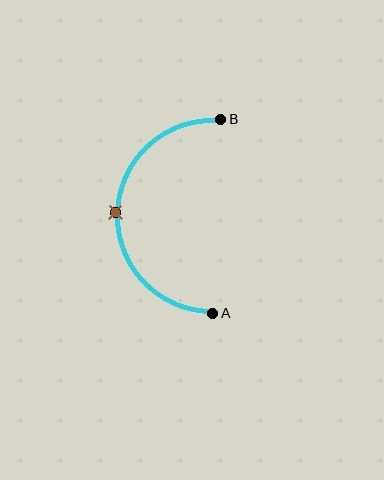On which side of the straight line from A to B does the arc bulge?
The arc bulges to the left of the straight line connecting A and B.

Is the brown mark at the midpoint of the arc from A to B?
Yes. The brown mark lies on the arc at equal arc-length from both A and B — it is the arc midpoint.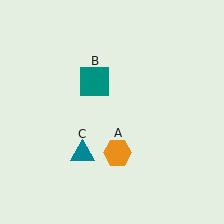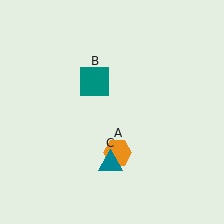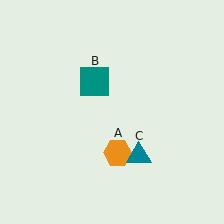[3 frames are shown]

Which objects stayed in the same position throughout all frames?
Orange hexagon (object A) and teal square (object B) remained stationary.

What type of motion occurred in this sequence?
The teal triangle (object C) rotated counterclockwise around the center of the scene.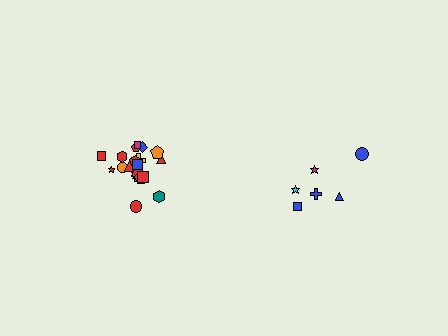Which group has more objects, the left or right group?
The left group.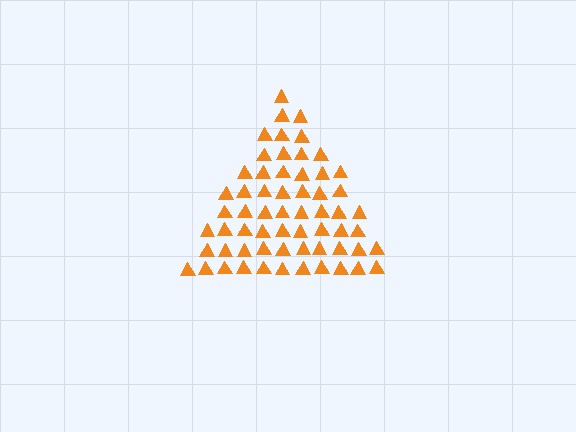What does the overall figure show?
The overall figure shows a triangle.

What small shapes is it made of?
It is made of small triangles.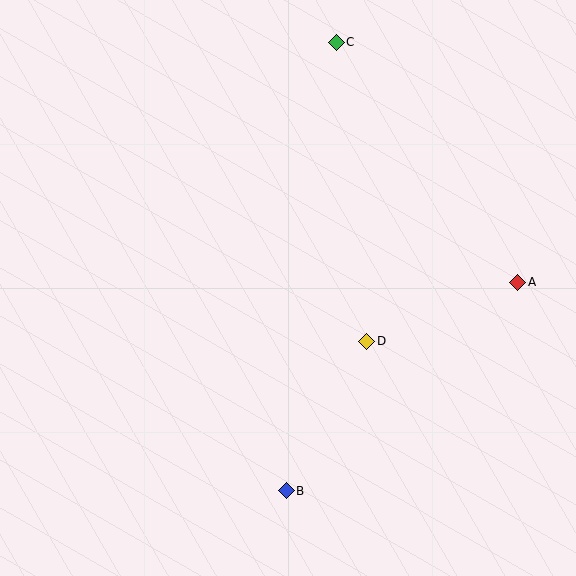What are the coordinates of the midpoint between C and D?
The midpoint between C and D is at (351, 192).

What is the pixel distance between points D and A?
The distance between D and A is 162 pixels.